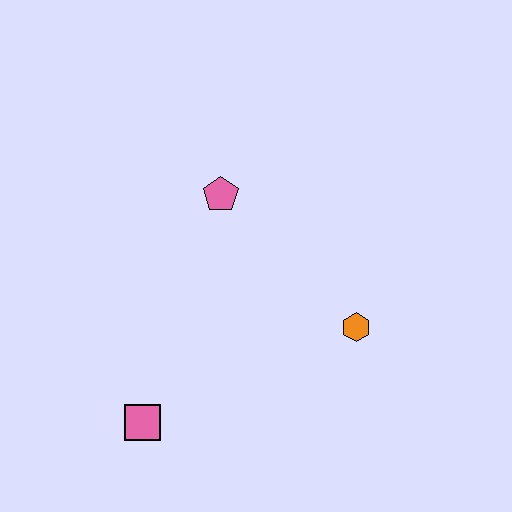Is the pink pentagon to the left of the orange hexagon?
Yes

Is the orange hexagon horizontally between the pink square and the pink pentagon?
No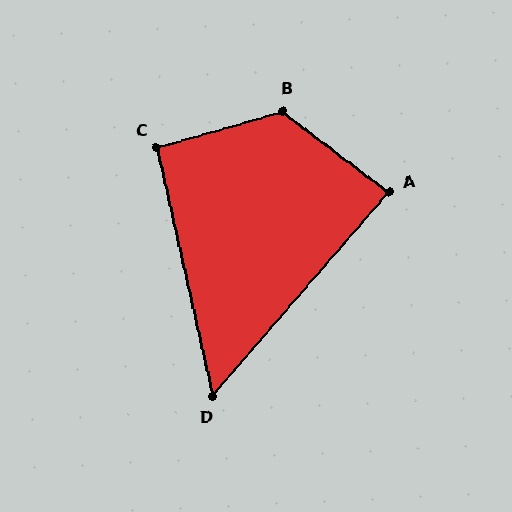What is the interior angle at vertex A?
Approximately 87 degrees (approximately right).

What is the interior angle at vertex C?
Approximately 93 degrees (approximately right).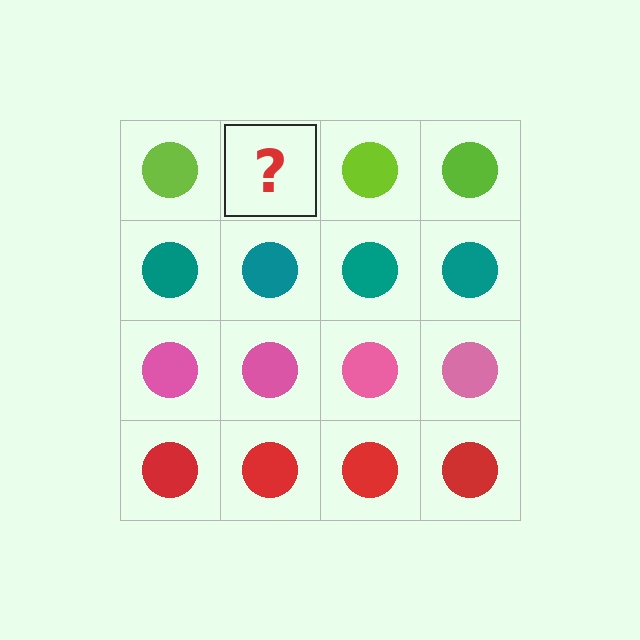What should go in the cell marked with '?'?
The missing cell should contain a lime circle.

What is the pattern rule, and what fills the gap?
The rule is that each row has a consistent color. The gap should be filled with a lime circle.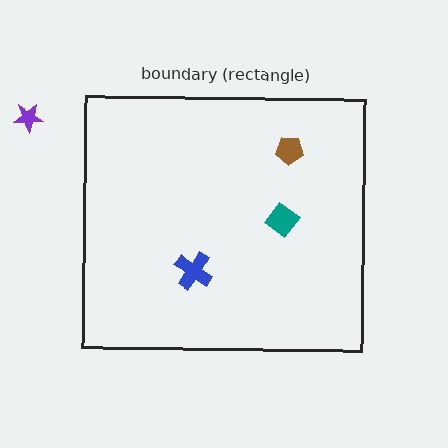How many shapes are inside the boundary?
3 inside, 1 outside.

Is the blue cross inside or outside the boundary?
Inside.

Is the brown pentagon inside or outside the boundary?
Inside.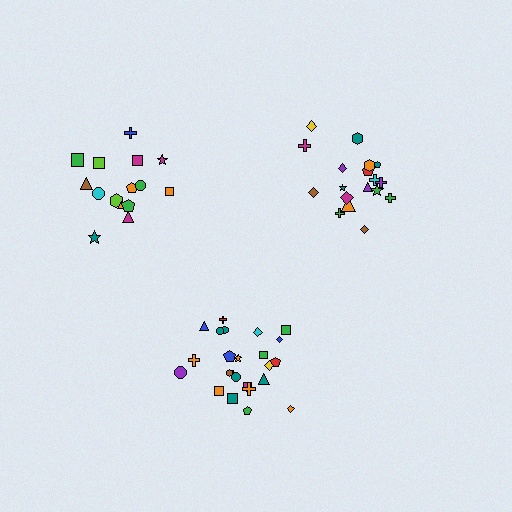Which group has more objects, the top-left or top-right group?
The top-right group.